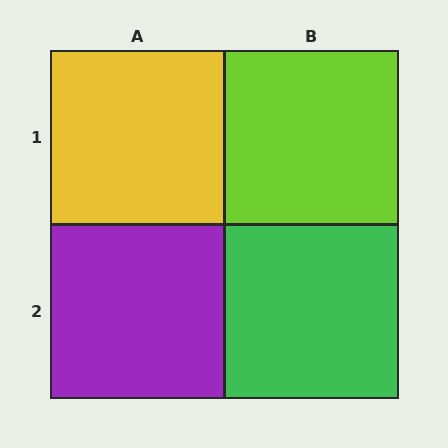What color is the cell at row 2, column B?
Green.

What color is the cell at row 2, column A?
Purple.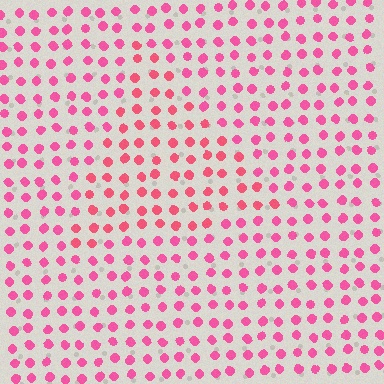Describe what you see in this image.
The image is filled with small pink elements in a uniform arrangement. A triangle-shaped region is visible where the elements are tinted to a slightly different hue, forming a subtle color boundary.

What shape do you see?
I see a triangle.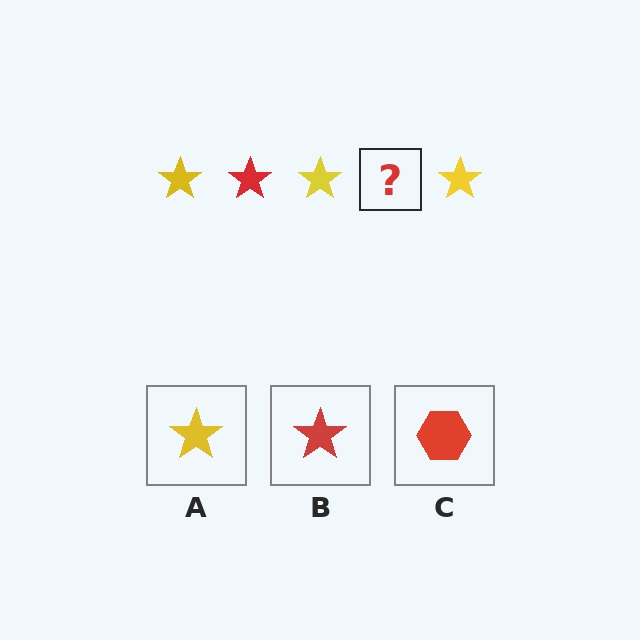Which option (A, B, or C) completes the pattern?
B.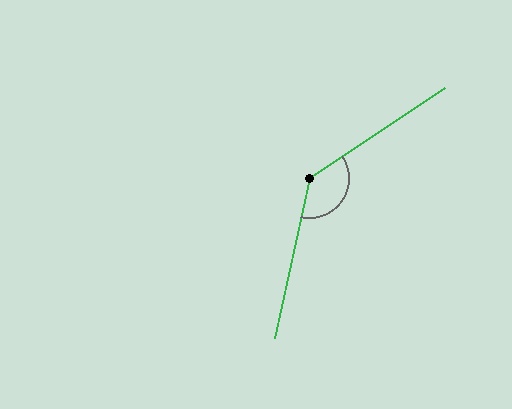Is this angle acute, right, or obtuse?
It is obtuse.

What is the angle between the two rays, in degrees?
Approximately 136 degrees.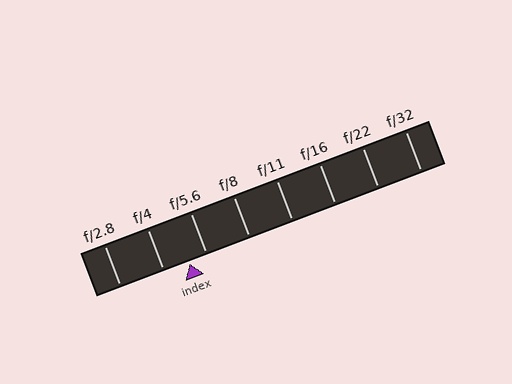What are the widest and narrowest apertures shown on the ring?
The widest aperture shown is f/2.8 and the narrowest is f/32.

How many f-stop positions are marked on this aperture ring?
There are 8 f-stop positions marked.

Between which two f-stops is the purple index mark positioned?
The index mark is between f/4 and f/5.6.